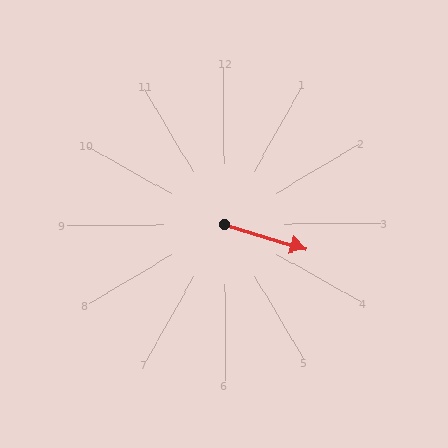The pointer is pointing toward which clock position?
Roughly 4 o'clock.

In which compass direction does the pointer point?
East.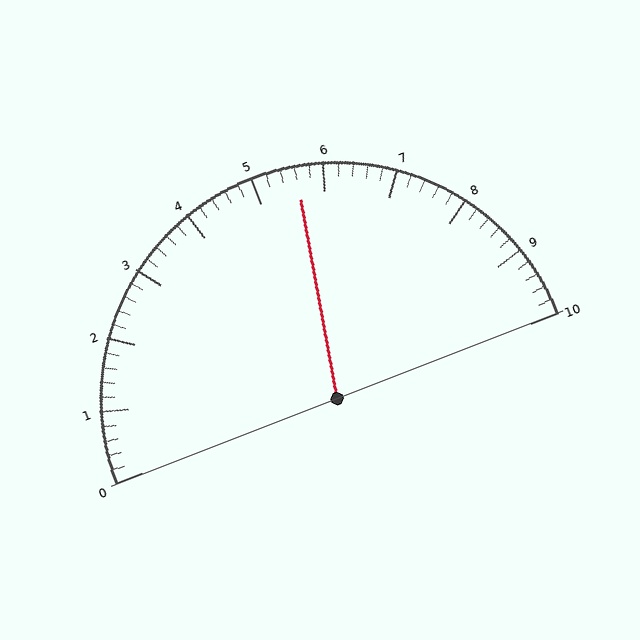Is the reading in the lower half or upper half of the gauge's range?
The reading is in the upper half of the range (0 to 10).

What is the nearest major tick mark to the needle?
The nearest major tick mark is 6.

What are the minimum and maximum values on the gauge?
The gauge ranges from 0 to 10.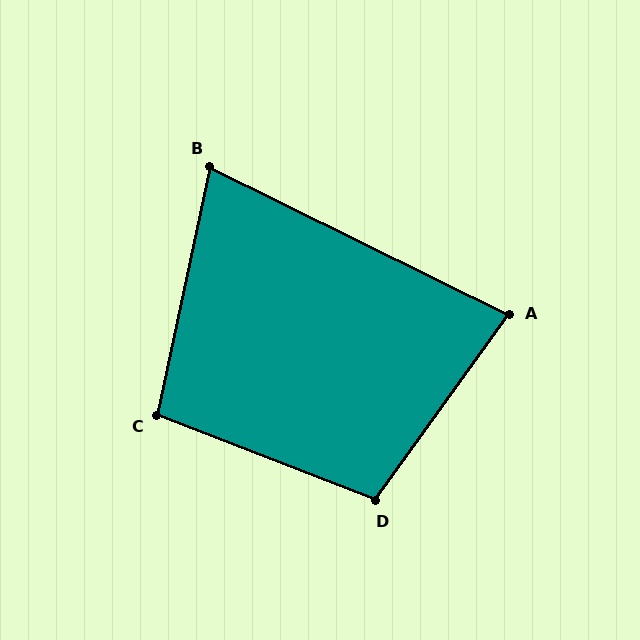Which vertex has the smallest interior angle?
B, at approximately 76 degrees.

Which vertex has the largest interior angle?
D, at approximately 104 degrees.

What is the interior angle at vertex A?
Approximately 81 degrees (acute).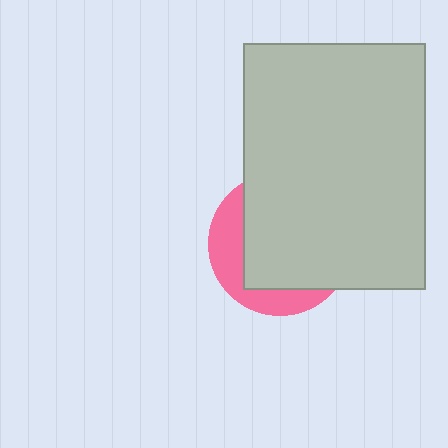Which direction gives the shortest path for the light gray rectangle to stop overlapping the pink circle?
Moving toward the upper-right gives the shortest separation.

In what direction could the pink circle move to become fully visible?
The pink circle could move toward the lower-left. That would shift it out from behind the light gray rectangle entirely.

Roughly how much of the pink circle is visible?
A small part of it is visible (roughly 31%).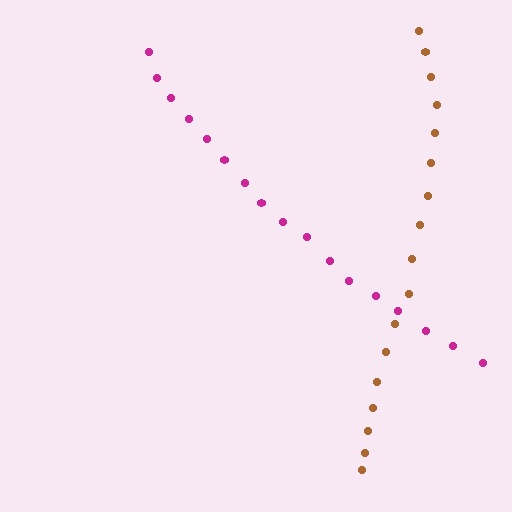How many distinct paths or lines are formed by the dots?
There are 2 distinct paths.